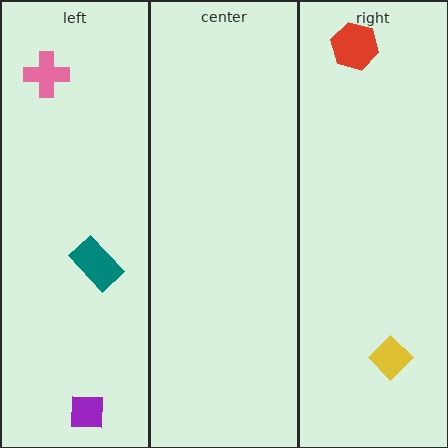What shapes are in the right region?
The yellow diamond, the red hexagon.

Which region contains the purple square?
The left region.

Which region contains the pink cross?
The left region.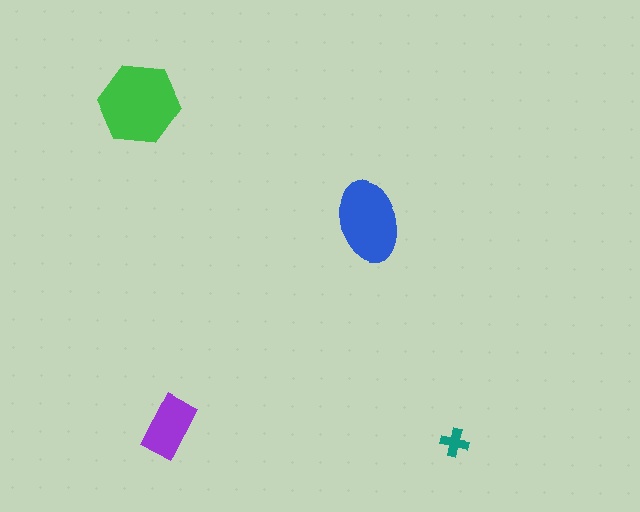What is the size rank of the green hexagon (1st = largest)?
1st.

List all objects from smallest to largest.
The teal cross, the purple rectangle, the blue ellipse, the green hexagon.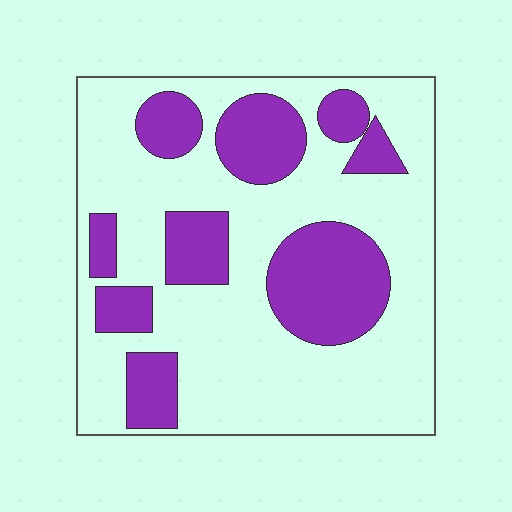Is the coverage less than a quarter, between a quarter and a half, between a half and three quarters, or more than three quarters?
Between a quarter and a half.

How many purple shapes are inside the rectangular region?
9.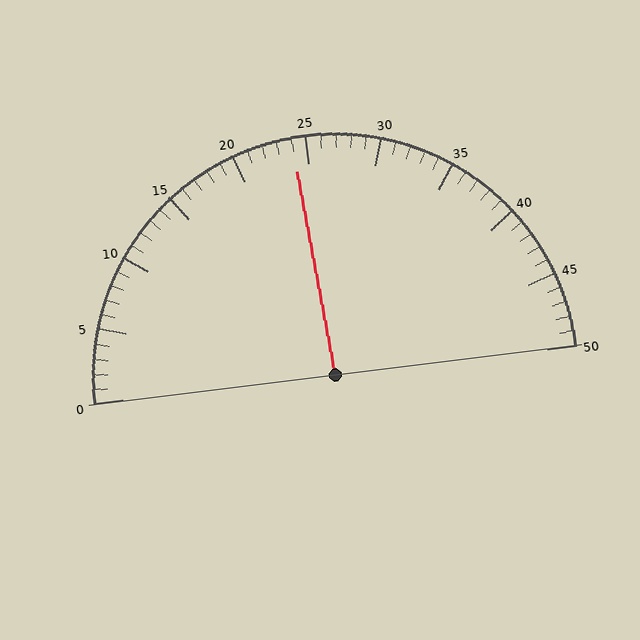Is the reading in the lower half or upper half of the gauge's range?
The reading is in the lower half of the range (0 to 50).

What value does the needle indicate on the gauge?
The needle indicates approximately 24.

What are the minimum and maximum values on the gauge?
The gauge ranges from 0 to 50.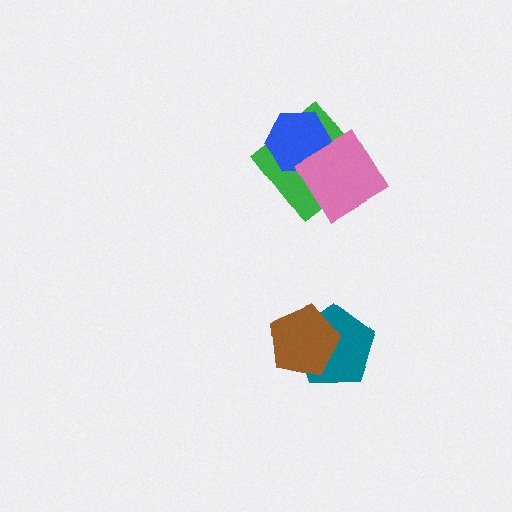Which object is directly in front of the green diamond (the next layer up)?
The blue hexagon is directly in front of the green diamond.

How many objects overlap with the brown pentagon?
1 object overlaps with the brown pentagon.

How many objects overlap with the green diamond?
2 objects overlap with the green diamond.